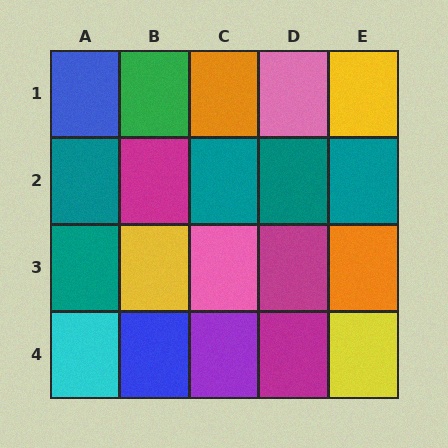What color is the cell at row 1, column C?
Orange.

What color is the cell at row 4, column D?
Magenta.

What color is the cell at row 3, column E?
Orange.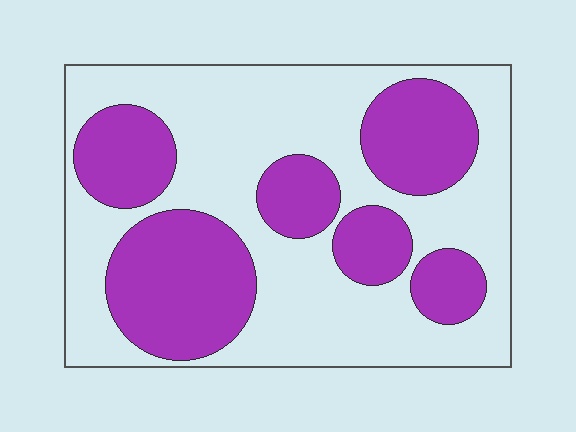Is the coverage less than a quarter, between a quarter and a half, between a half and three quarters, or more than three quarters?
Between a quarter and a half.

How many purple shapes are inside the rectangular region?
6.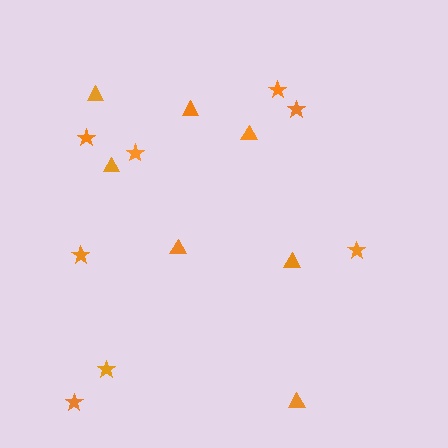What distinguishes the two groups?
There are 2 groups: one group of stars (8) and one group of triangles (7).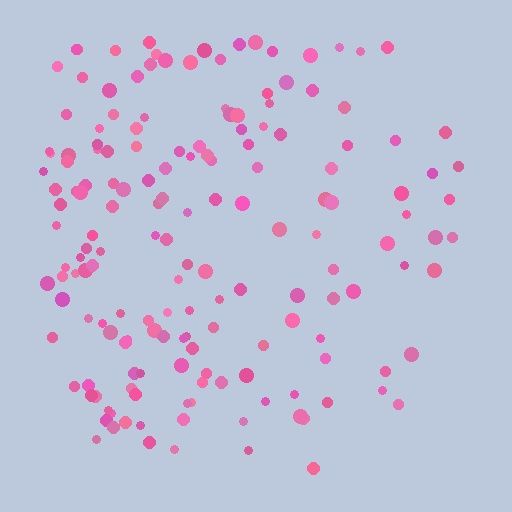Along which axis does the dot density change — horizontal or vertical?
Horizontal.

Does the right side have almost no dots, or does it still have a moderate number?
Still a moderate number, just noticeably fewer than the left.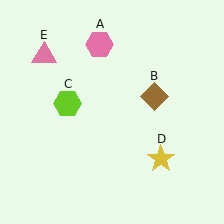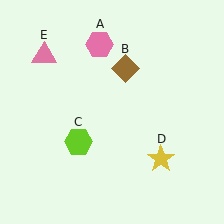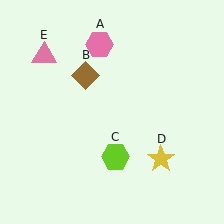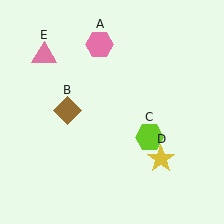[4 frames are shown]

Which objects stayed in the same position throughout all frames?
Pink hexagon (object A) and yellow star (object D) and pink triangle (object E) remained stationary.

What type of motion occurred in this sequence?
The brown diamond (object B), lime hexagon (object C) rotated counterclockwise around the center of the scene.